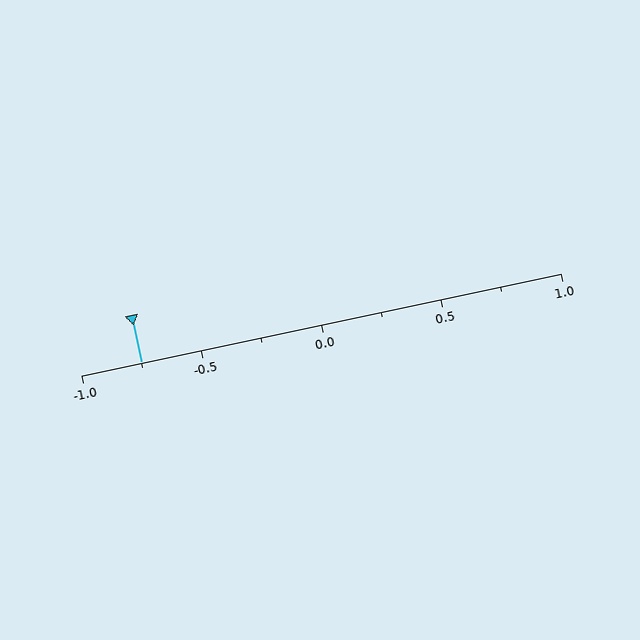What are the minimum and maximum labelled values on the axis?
The axis runs from -1.0 to 1.0.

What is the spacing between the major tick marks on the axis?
The major ticks are spaced 0.5 apart.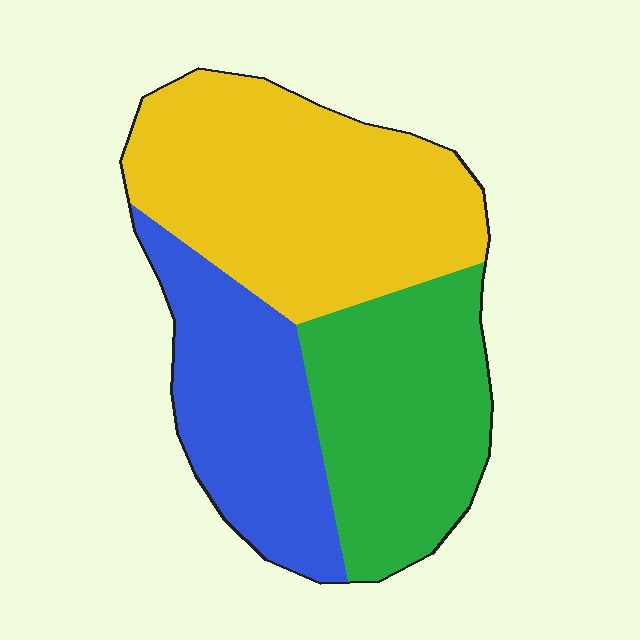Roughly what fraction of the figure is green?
Green takes up about one third (1/3) of the figure.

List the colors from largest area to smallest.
From largest to smallest: yellow, green, blue.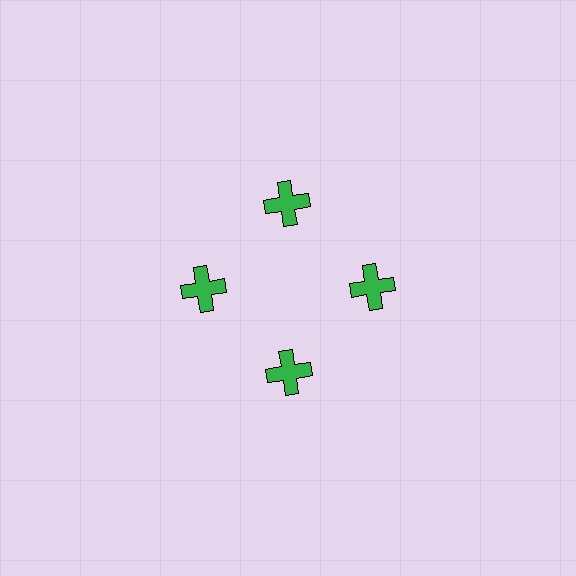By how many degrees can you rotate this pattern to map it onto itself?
The pattern maps onto itself every 90 degrees of rotation.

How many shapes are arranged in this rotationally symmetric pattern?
There are 4 shapes, arranged in 4 groups of 1.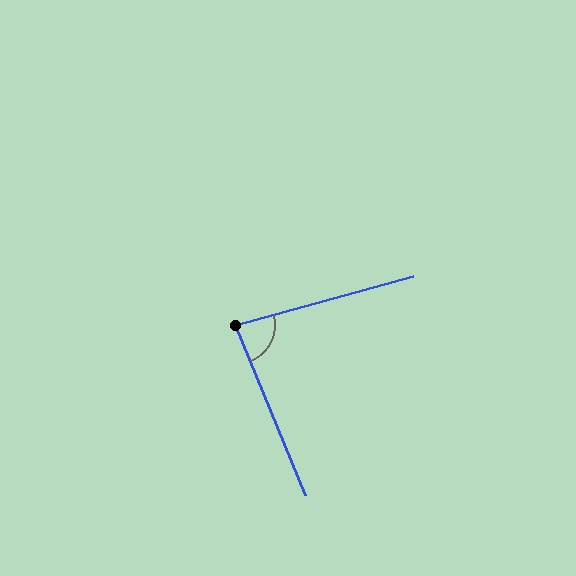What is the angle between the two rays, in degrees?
Approximately 83 degrees.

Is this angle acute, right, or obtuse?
It is acute.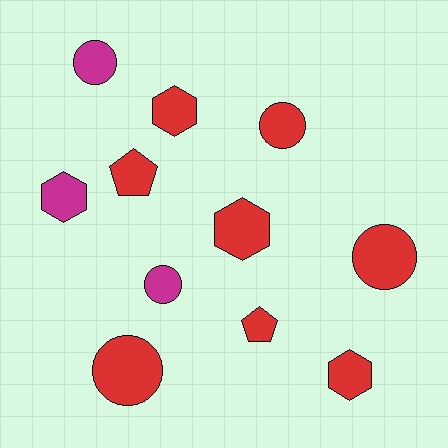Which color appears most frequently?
Red, with 8 objects.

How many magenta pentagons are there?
There are no magenta pentagons.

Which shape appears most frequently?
Circle, with 5 objects.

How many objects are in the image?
There are 11 objects.